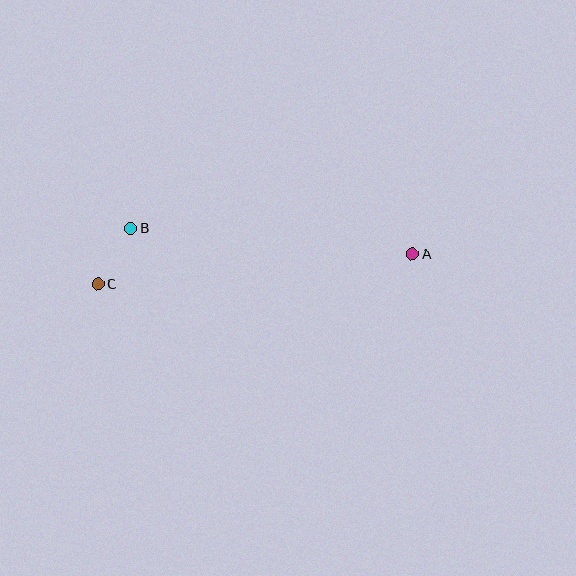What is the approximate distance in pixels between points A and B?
The distance between A and B is approximately 283 pixels.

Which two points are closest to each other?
Points B and C are closest to each other.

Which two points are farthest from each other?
Points A and C are farthest from each other.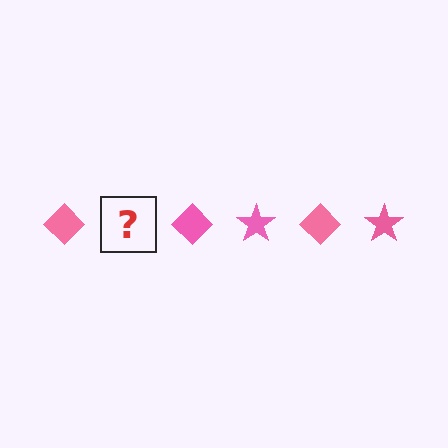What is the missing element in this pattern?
The missing element is a pink star.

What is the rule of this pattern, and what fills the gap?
The rule is that the pattern cycles through diamond, star shapes in pink. The gap should be filled with a pink star.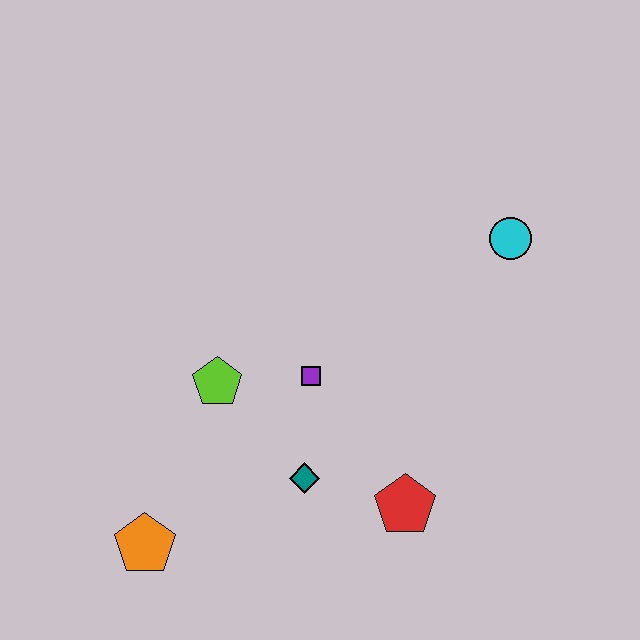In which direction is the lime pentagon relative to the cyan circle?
The lime pentagon is to the left of the cyan circle.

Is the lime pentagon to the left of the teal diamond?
Yes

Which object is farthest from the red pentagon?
The cyan circle is farthest from the red pentagon.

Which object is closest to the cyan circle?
The purple square is closest to the cyan circle.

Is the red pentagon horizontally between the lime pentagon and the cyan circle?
Yes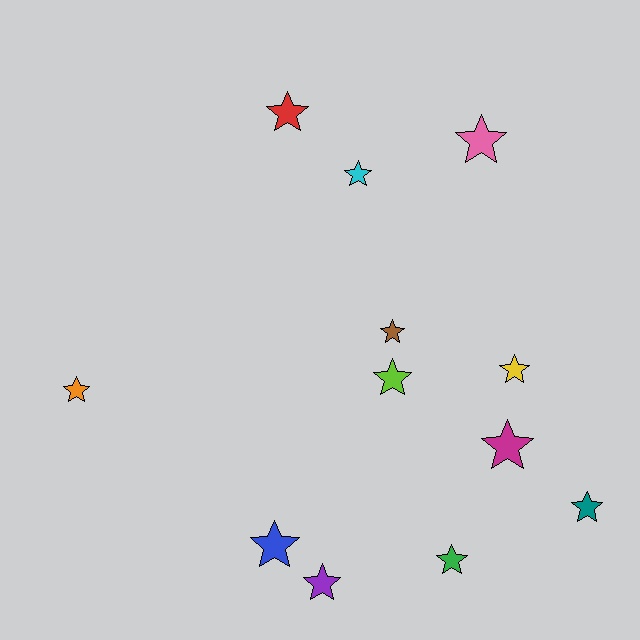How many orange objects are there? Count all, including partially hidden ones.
There is 1 orange object.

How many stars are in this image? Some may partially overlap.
There are 12 stars.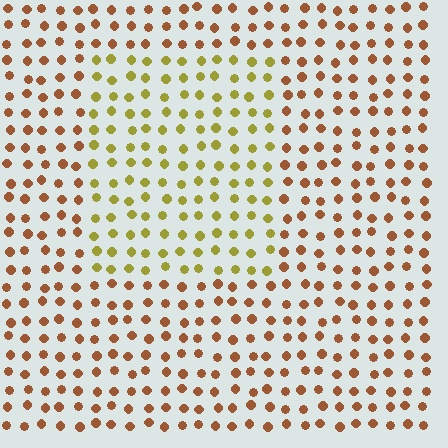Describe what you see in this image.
The image is filled with small brown elements in a uniform arrangement. A rectangle-shaped region is visible where the elements are tinted to a slightly different hue, forming a subtle color boundary.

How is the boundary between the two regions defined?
The boundary is defined purely by a slight shift in hue (about 41 degrees). Spacing, size, and orientation are identical on both sides.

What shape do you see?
I see a rectangle.